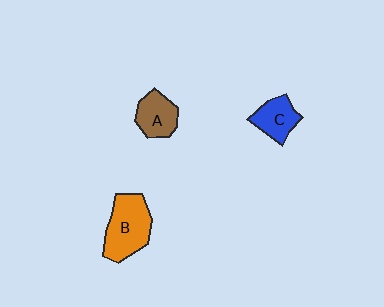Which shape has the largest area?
Shape B (orange).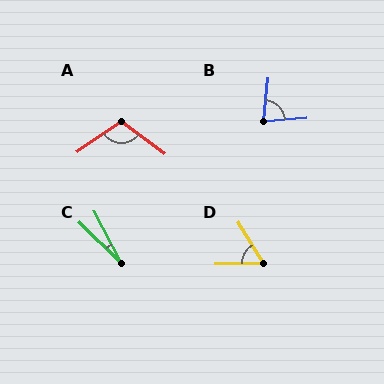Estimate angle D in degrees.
Approximately 59 degrees.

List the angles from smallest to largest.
C (17°), D (59°), B (80°), A (108°).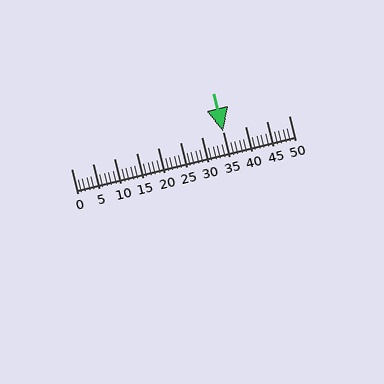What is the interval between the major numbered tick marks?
The major tick marks are spaced 5 units apart.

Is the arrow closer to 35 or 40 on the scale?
The arrow is closer to 35.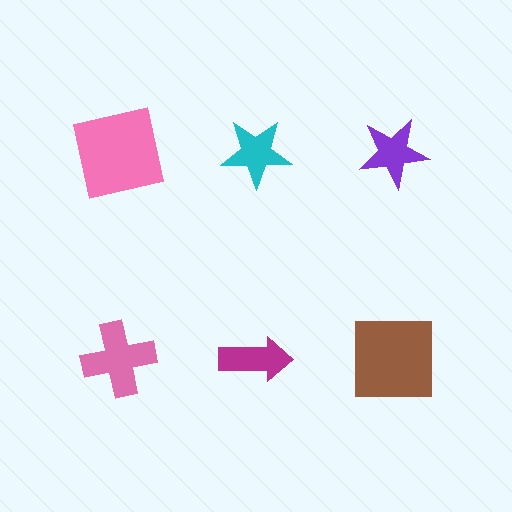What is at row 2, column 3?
A brown square.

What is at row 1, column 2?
A cyan star.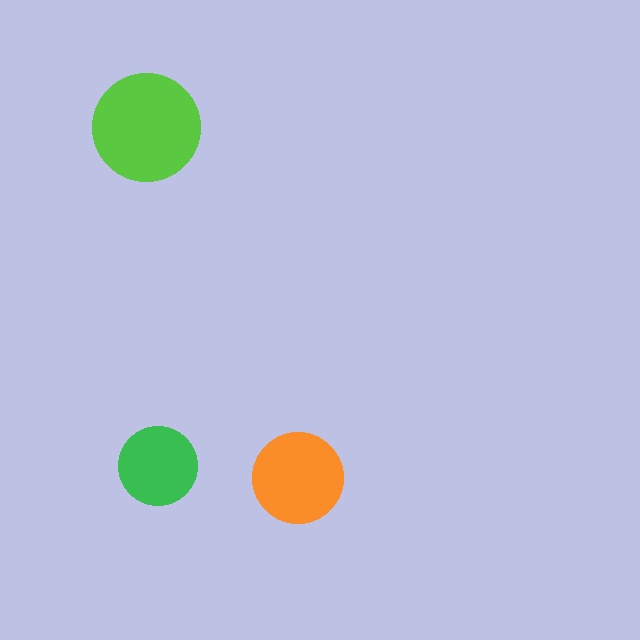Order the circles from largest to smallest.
the lime one, the orange one, the green one.